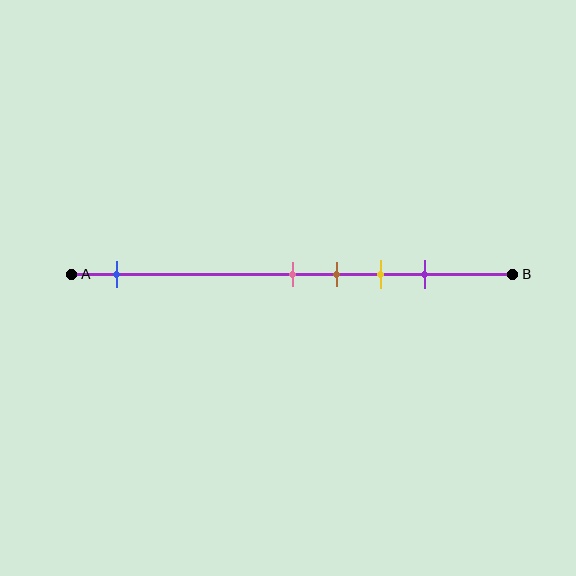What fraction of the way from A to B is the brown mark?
The brown mark is approximately 60% (0.6) of the way from A to B.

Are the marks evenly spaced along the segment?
No, the marks are not evenly spaced.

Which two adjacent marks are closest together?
The pink and brown marks are the closest adjacent pair.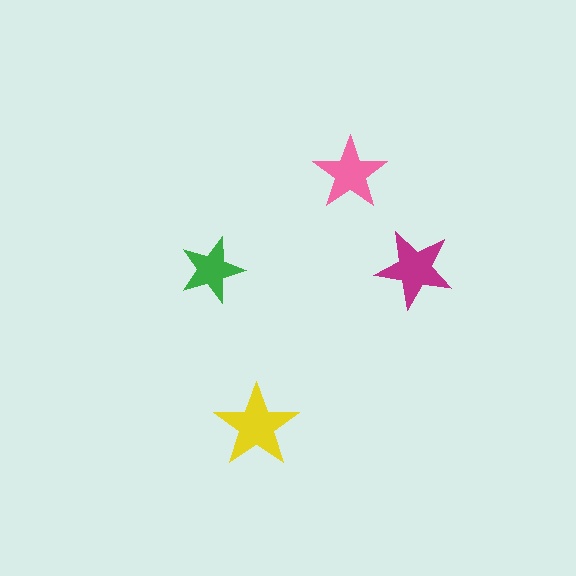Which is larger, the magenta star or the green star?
The magenta one.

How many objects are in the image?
There are 4 objects in the image.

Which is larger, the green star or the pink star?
The pink one.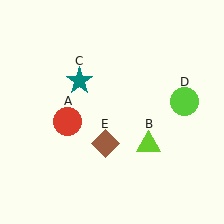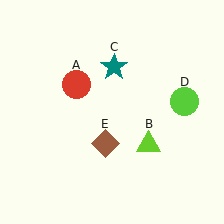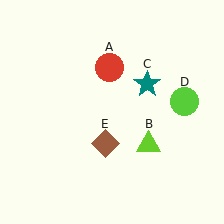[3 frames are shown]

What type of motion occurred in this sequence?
The red circle (object A), teal star (object C) rotated clockwise around the center of the scene.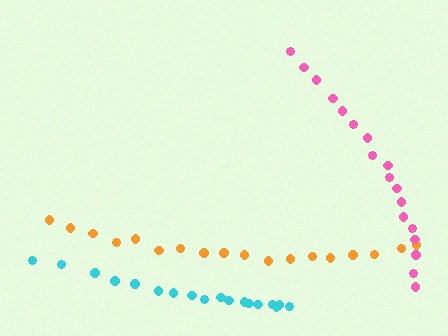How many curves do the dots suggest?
There are 3 distinct paths.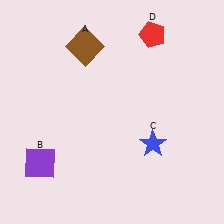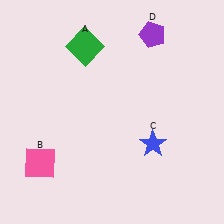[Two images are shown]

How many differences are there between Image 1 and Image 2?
There are 3 differences between the two images.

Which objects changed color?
A changed from brown to green. B changed from purple to pink. D changed from red to purple.